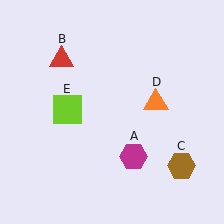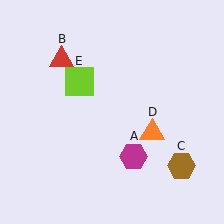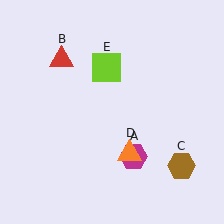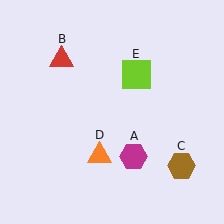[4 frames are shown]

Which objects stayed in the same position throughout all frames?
Magenta hexagon (object A) and red triangle (object B) and brown hexagon (object C) remained stationary.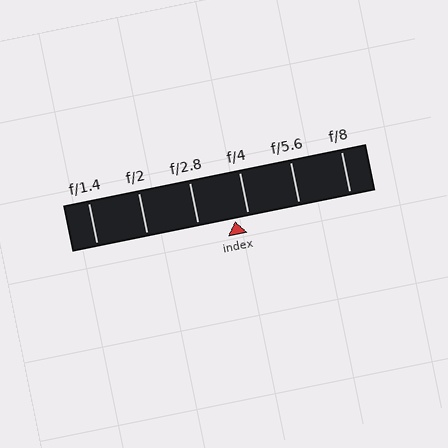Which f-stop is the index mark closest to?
The index mark is closest to f/4.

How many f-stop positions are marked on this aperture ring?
There are 6 f-stop positions marked.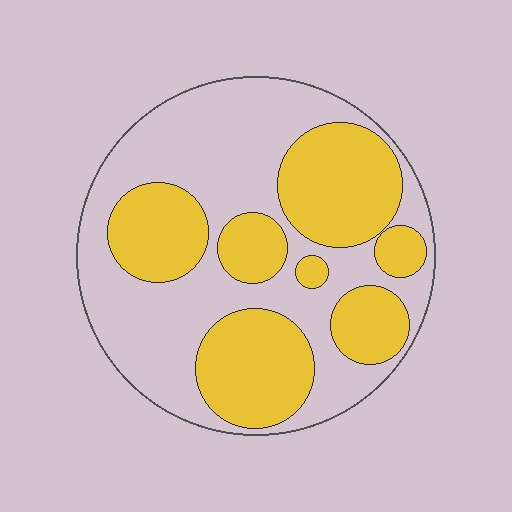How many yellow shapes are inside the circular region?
7.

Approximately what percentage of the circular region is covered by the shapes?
Approximately 45%.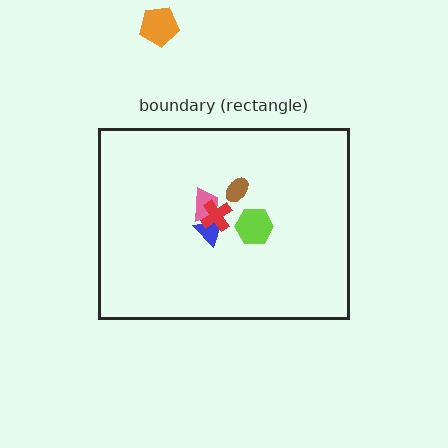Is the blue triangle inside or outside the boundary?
Inside.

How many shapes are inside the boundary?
5 inside, 1 outside.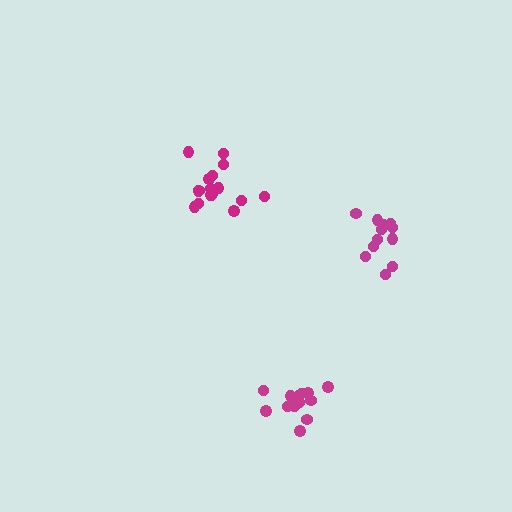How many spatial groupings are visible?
There are 3 spatial groupings.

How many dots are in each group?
Group 1: 17 dots, Group 2: 13 dots, Group 3: 14 dots (44 total).